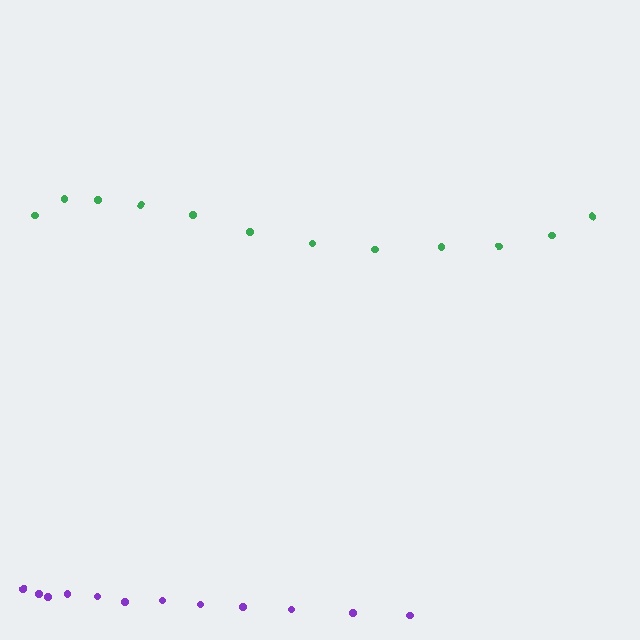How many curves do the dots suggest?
There are 2 distinct paths.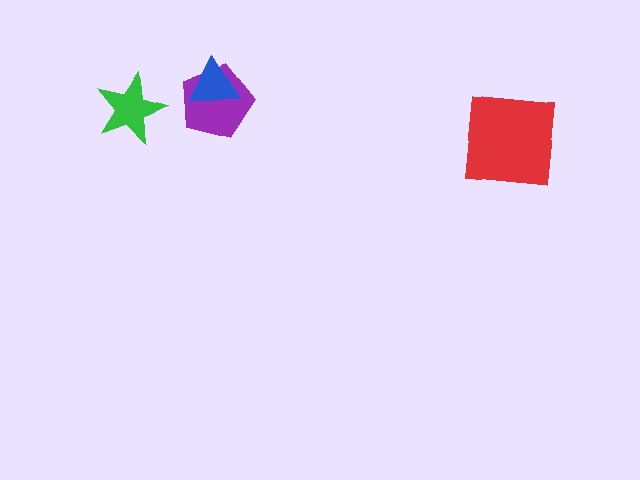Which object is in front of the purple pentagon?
The blue triangle is in front of the purple pentagon.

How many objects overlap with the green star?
0 objects overlap with the green star.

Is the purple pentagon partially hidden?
Yes, it is partially covered by another shape.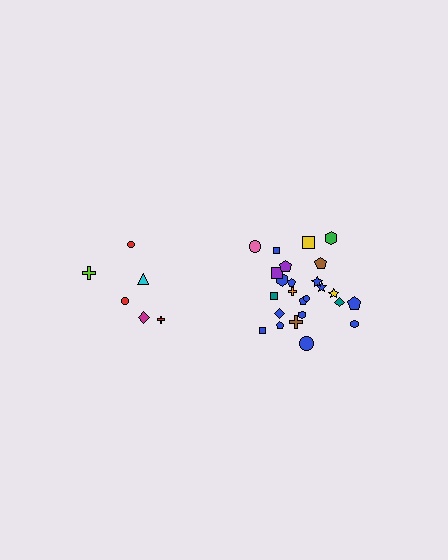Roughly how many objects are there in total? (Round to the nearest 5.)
Roughly 30 objects in total.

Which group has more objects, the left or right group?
The right group.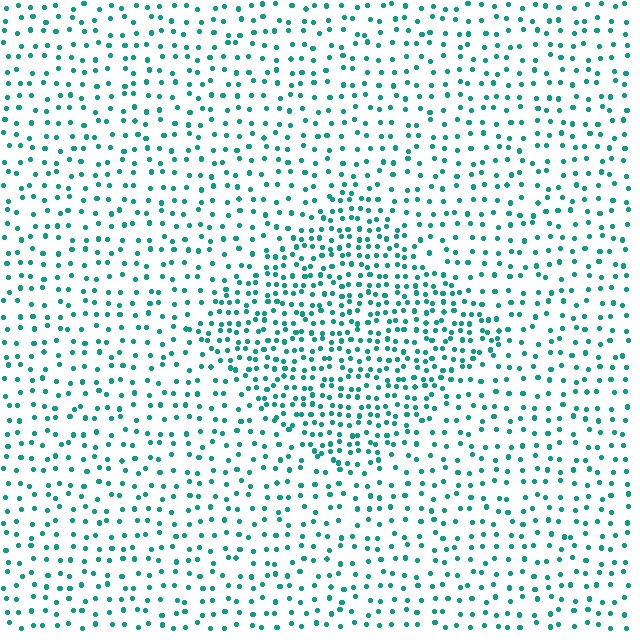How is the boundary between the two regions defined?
The boundary is defined by a change in element density (approximately 1.9x ratio). All elements are the same color, size, and shape.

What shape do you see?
I see a diamond.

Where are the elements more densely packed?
The elements are more densely packed inside the diamond boundary.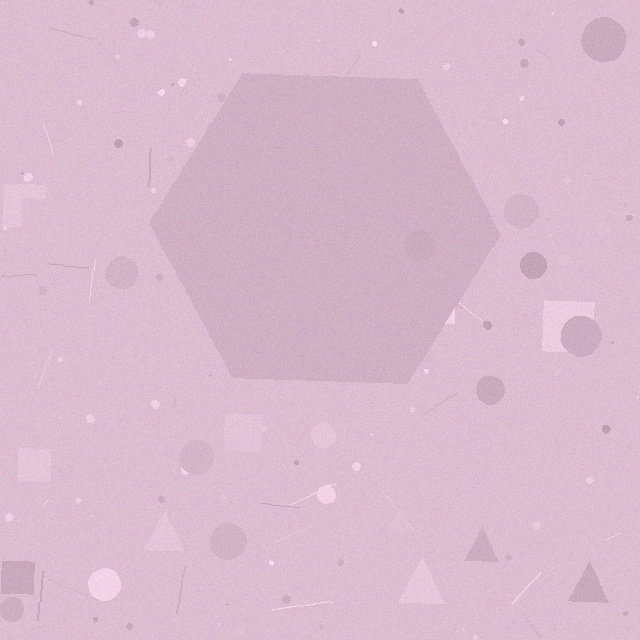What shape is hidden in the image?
A hexagon is hidden in the image.